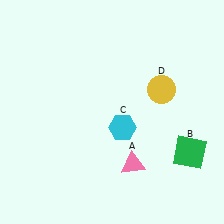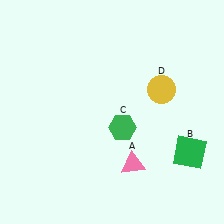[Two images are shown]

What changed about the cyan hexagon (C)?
In Image 1, C is cyan. In Image 2, it changed to green.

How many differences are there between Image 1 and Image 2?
There is 1 difference between the two images.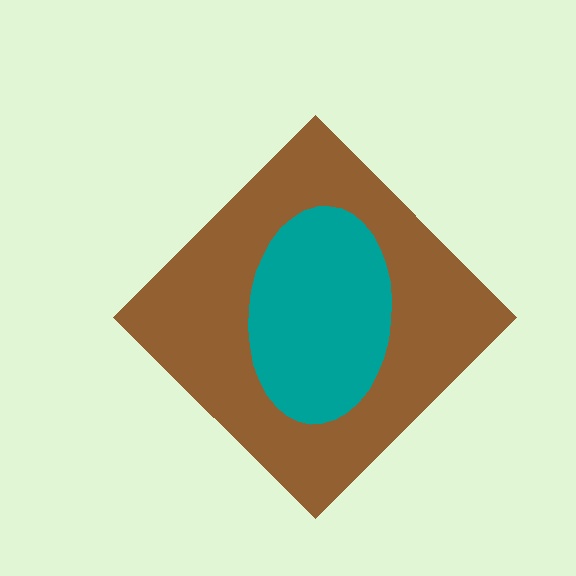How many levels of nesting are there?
2.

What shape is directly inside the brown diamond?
The teal ellipse.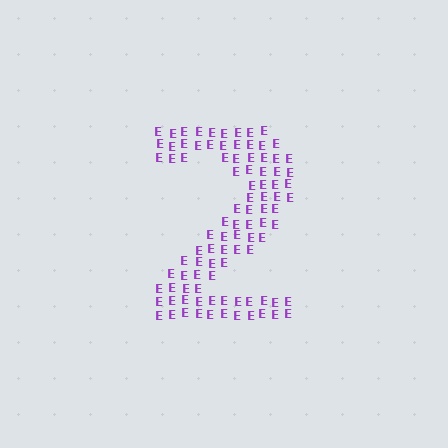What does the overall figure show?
The overall figure shows the digit 2.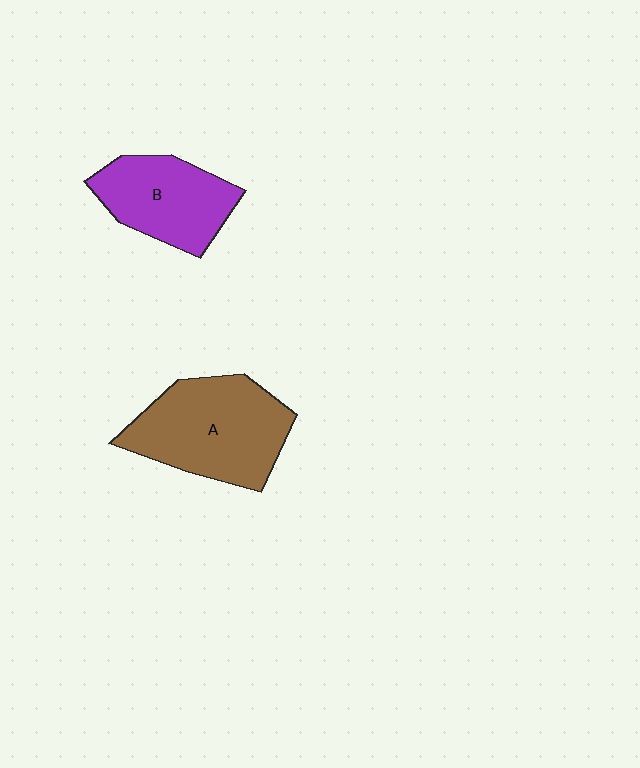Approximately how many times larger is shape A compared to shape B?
Approximately 1.4 times.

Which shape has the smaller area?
Shape B (purple).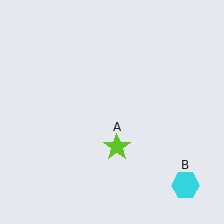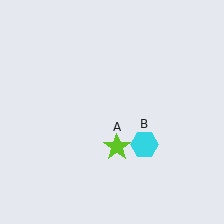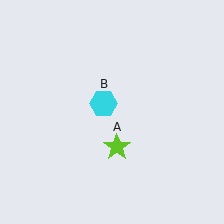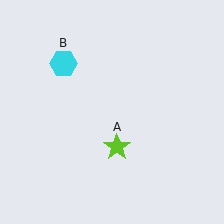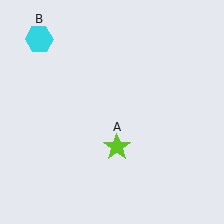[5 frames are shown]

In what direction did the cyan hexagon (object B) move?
The cyan hexagon (object B) moved up and to the left.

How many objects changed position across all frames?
1 object changed position: cyan hexagon (object B).